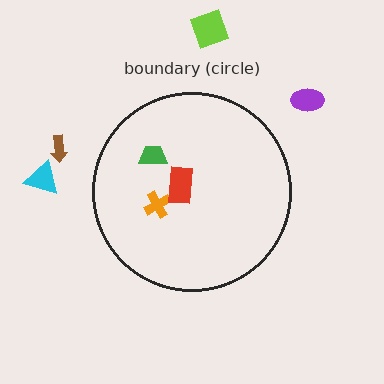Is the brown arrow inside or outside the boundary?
Outside.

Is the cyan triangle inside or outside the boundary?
Outside.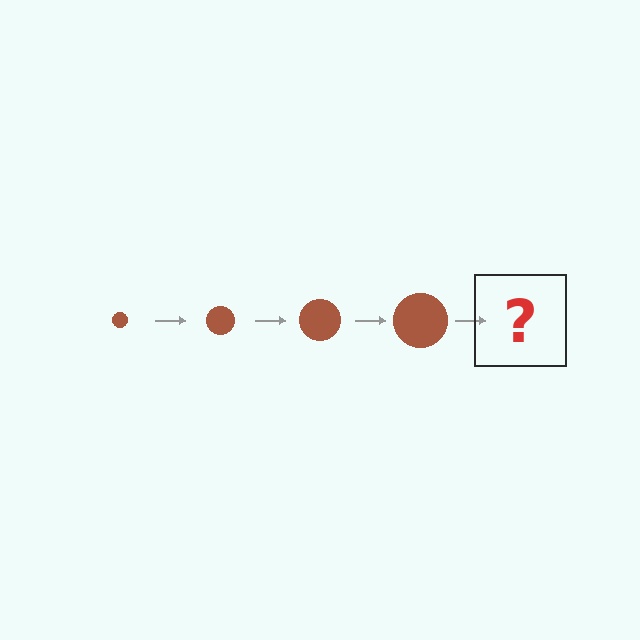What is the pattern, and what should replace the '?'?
The pattern is that the circle gets progressively larger each step. The '?' should be a brown circle, larger than the previous one.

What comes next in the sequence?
The next element should be a brown circle, larger than the previous one.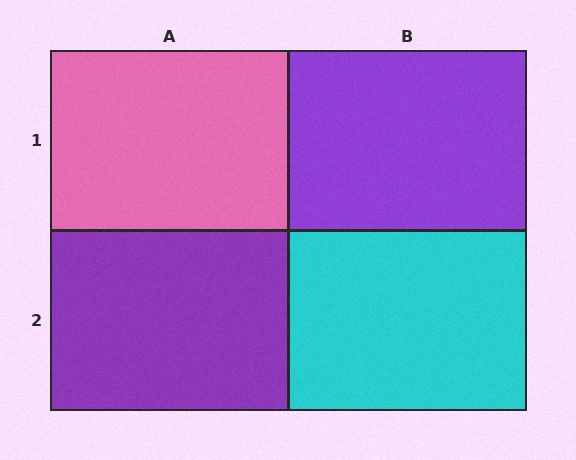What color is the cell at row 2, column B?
Cyan.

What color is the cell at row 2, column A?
Purple.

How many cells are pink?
1 cell is pink.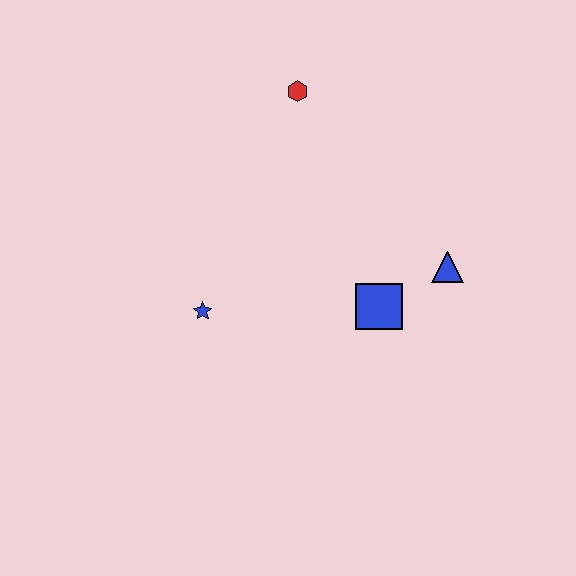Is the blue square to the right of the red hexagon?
Yes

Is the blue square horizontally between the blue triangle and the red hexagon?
Yes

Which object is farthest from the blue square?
The red hexagon is farthest from the blue square.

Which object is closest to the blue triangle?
The blue square is closest to the blue triangle.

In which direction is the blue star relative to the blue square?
The blue star is to the left of the blue square.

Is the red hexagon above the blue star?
Yes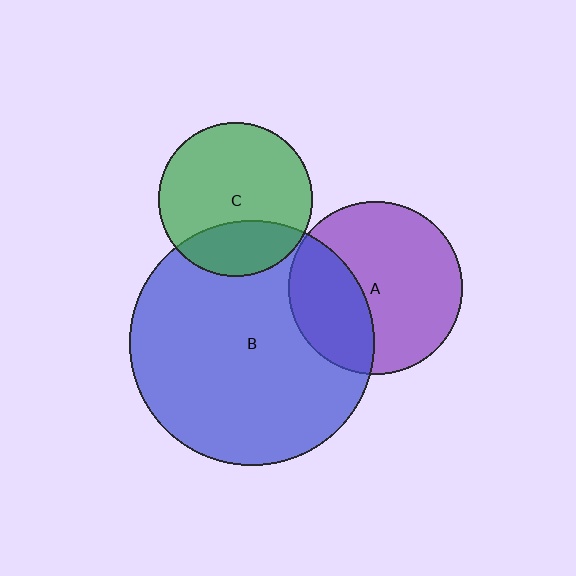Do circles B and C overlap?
Yes.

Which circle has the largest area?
Circle B (blue).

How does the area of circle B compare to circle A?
Approximately 2.0 times.